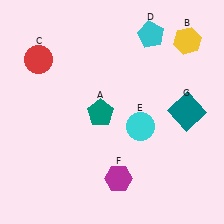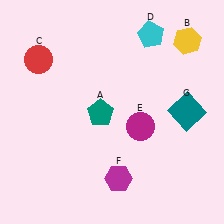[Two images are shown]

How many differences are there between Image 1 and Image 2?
There is 1 difference between the two images.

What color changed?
The circle (E) changed from cyan in Image 1 to magenta in Image 2.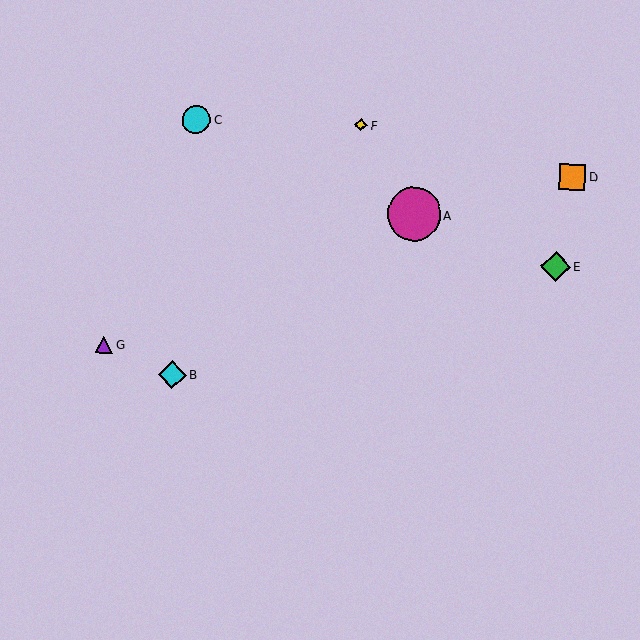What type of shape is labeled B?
Shape B is a cyan diamond.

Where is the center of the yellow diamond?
The center of the yellow diamond is at (361, 125).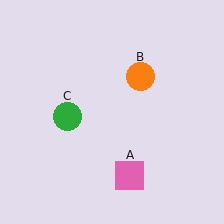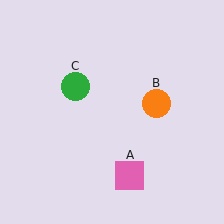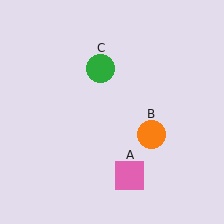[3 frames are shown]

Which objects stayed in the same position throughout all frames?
Pink square (object A) remained stationary.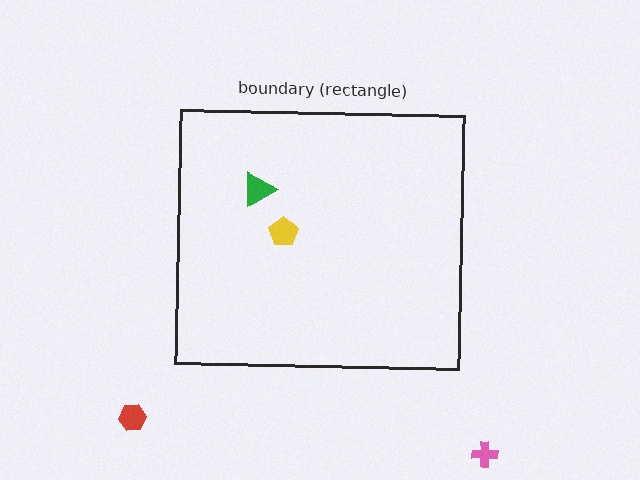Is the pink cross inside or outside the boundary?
Outside.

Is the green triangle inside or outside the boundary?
Inside.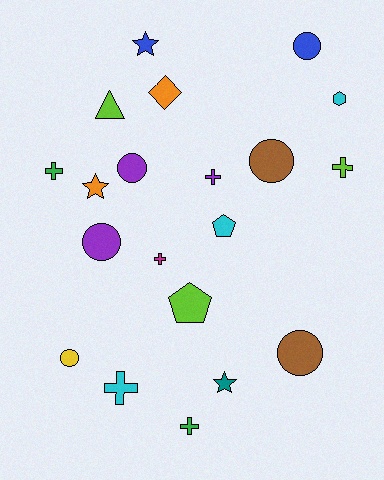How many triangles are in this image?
There is 1 triangle.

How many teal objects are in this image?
There is 1 teal object.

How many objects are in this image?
There are 20 objects.